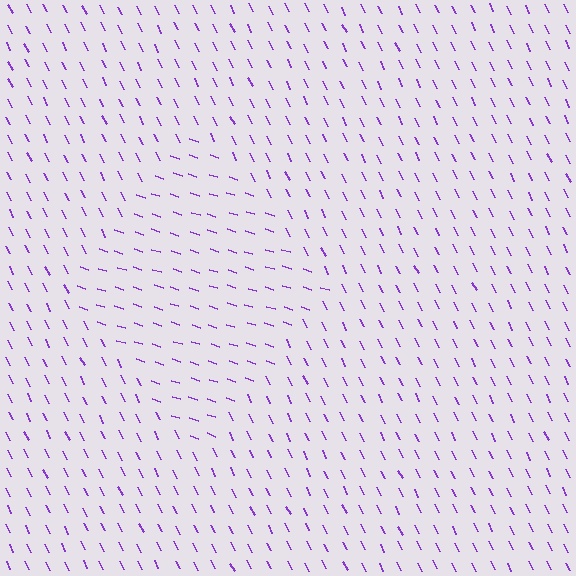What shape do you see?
I see a diamond.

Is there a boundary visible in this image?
Yes, there is a texture boundary formed by a change in line orientation.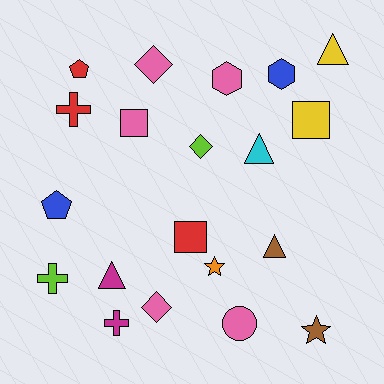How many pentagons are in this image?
There are 2 pentagons.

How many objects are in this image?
There are 20 objects.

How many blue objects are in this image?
There are 2 blue objects.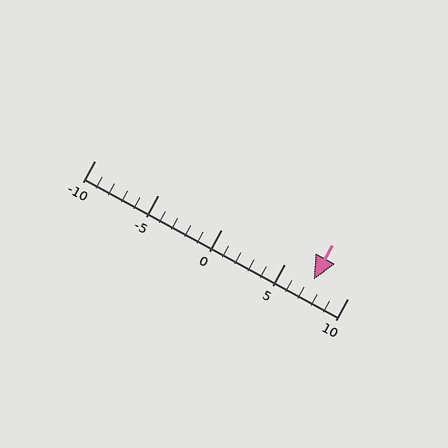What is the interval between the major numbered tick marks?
The major tick marks are spaced 5 units apart.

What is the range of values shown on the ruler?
The ruler shows values from -10 to 10.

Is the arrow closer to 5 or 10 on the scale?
The arrow is closer to 5.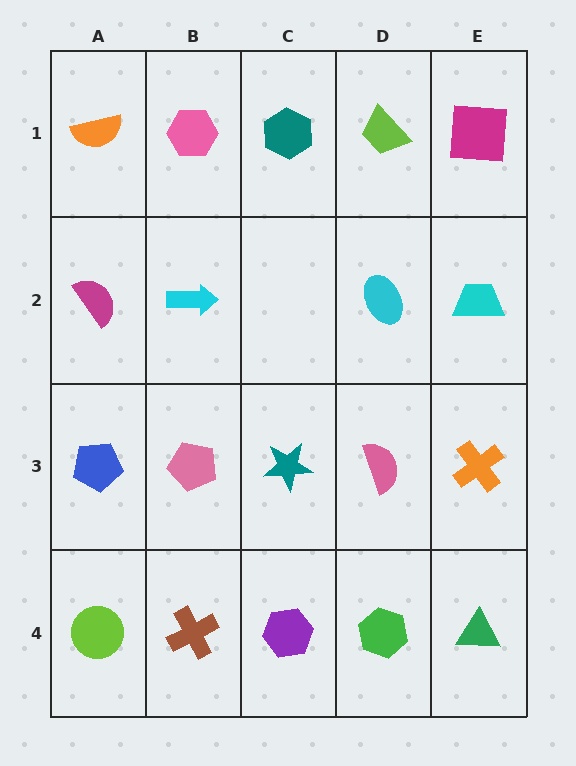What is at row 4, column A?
A lime circle.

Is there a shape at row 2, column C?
No, that cell is empty.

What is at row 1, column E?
A magenta square.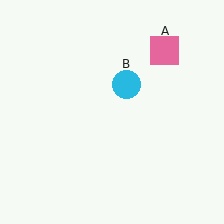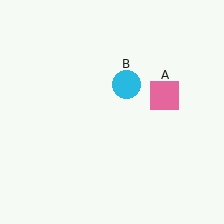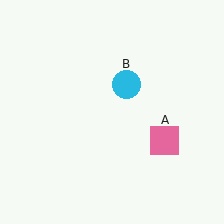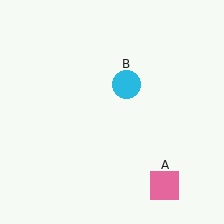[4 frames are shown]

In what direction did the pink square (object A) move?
The pink square (object A) moved down.